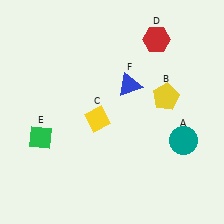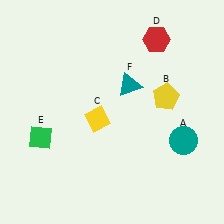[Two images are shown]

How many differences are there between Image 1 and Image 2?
There is 1 difference between the two images.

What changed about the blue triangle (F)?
In Image 1, F is blue. In Image 2, it changed to teal.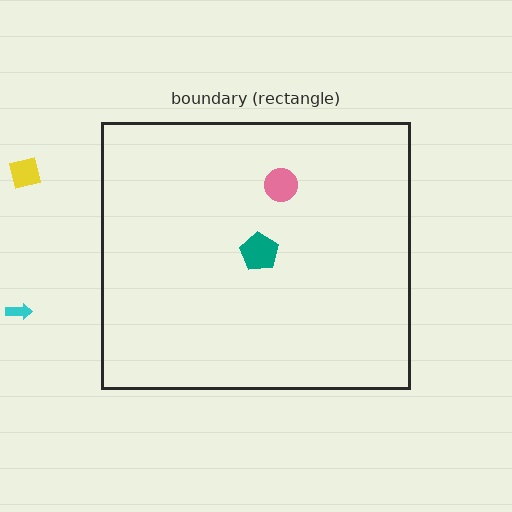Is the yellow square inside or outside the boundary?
Outside.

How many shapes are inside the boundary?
2 inside, 2 outside.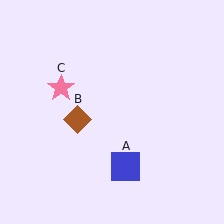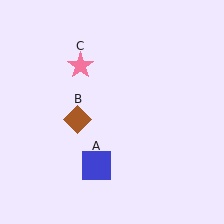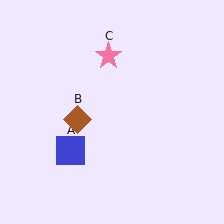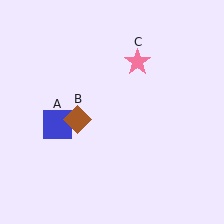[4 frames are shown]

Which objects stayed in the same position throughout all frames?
Brown diamond (object B) remained stationary.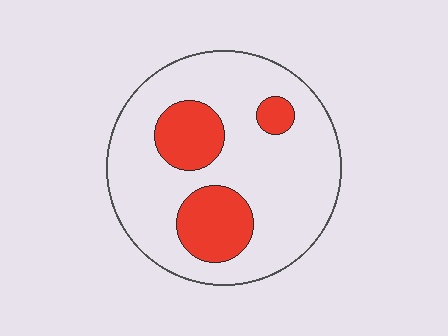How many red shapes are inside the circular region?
3.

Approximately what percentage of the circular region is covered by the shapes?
Approximately 25%.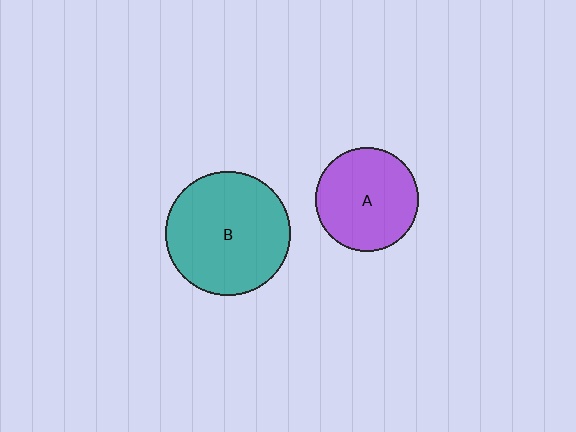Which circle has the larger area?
Circle B (teal).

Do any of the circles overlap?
No, none of the circles overlap.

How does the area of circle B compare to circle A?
Approximately 1.5 times.